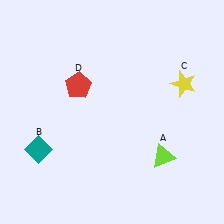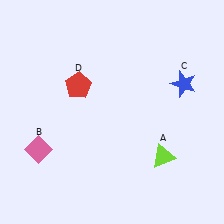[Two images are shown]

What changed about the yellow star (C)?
In Image 1, C is yellow. In Image 2, it changed to blue.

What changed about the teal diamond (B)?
In Image 1, B is teal. In Image 2, it changed to pink.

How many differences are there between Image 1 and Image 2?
There are 2 differences between the two images.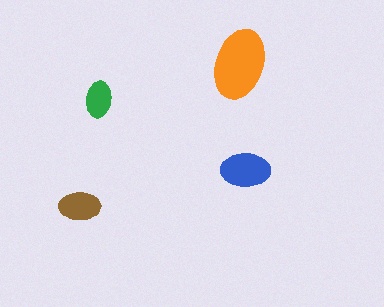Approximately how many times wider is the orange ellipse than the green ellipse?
About 2 times wider.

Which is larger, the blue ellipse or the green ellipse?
The blue one.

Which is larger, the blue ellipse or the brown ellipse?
The blue one.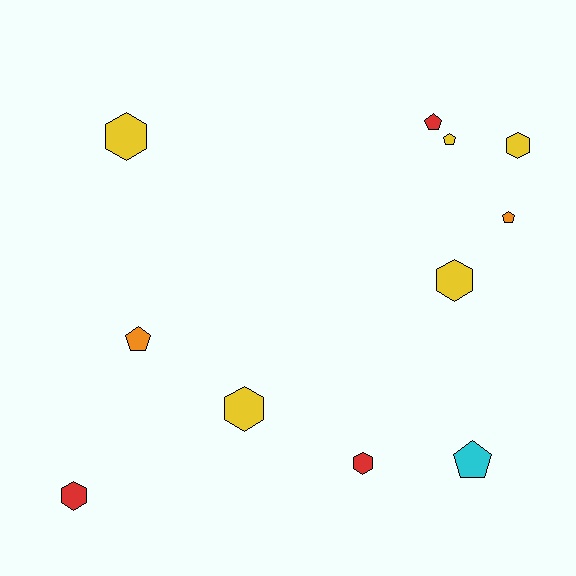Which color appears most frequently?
Yellow, with 5 objects.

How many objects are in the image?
There are 11 objects.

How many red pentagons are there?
There is 1 red pentagon.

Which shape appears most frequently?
Hexagon, with 6 objects.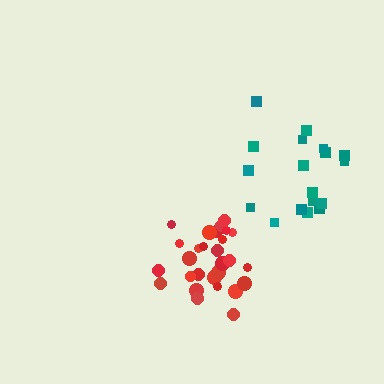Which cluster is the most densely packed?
Red.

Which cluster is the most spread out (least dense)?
Teal.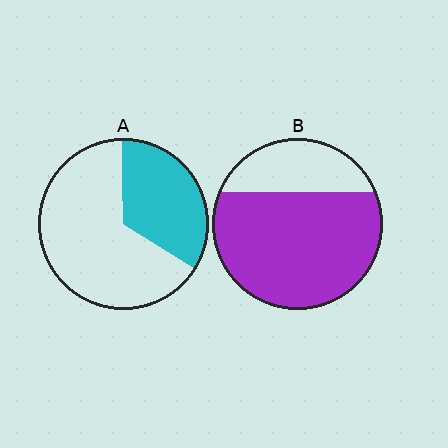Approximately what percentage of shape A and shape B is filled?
A is approximately 35% and B is approximately 75%.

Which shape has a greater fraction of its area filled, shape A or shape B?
Shape B.